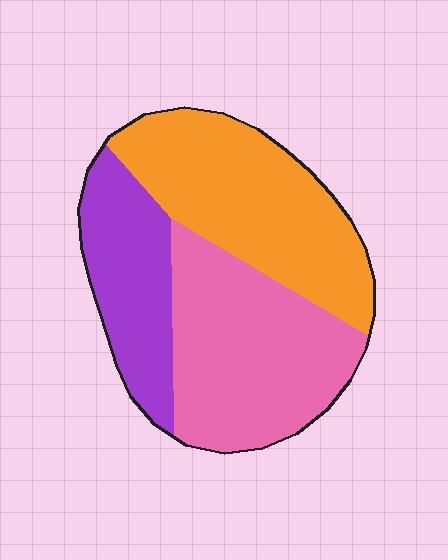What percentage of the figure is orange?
Orange takes up between a quarter and a half of the figure.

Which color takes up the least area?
Purple, at roughly 25%.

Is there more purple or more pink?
Pink.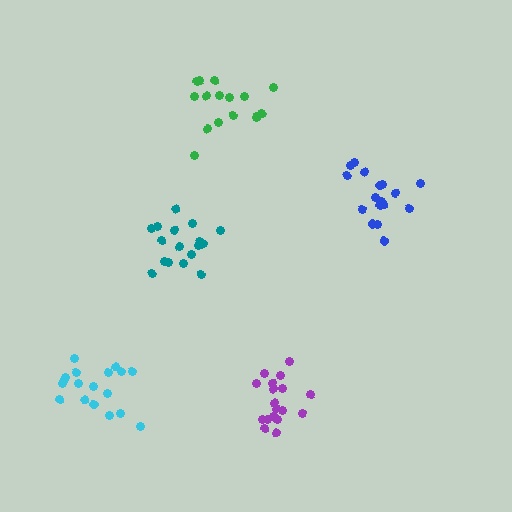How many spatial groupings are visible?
There are 5 spatial groupings.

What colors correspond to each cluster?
The clusters are colored: green, blue, purple, cyan, teal.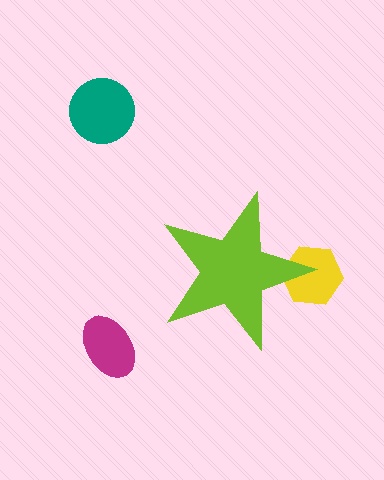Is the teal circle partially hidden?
No, the teal circle is fully visible.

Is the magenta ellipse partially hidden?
No, the magenta ellipse is fully visible.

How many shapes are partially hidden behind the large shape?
1 shape is partially hidden.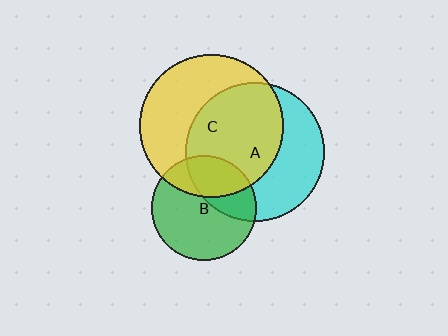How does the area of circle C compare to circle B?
Approximately 1.9 times.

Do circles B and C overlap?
Yes.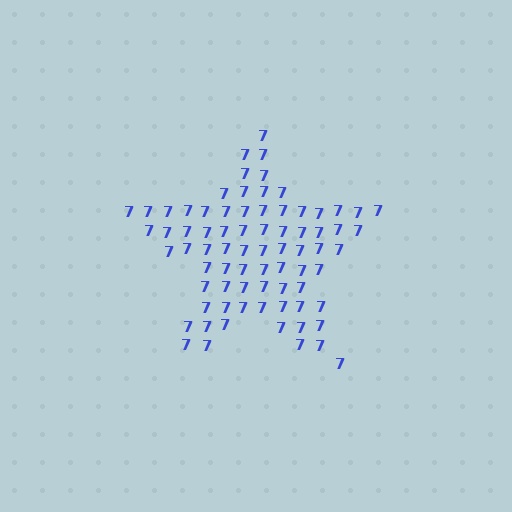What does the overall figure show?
The overall figure shows a star.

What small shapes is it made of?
It is made of small digit 7's.